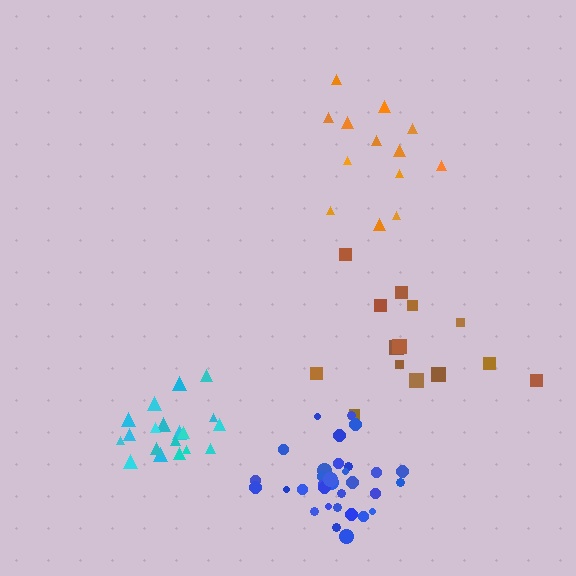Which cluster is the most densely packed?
Blue.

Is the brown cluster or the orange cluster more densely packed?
Brown.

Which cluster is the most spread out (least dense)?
Orange.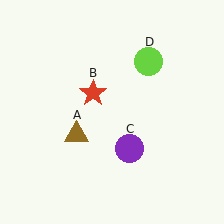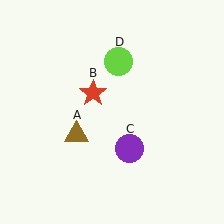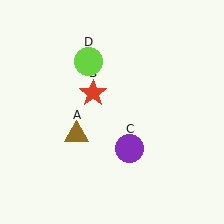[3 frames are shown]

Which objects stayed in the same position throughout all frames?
Brown triangle (object A) and red star (object B) and purple circle (object C) remained stationary.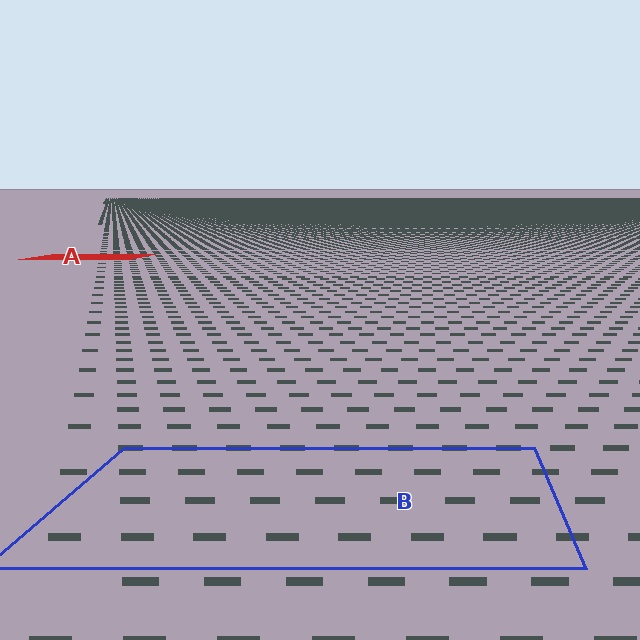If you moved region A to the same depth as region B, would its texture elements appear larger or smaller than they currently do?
They would appear larger. At a closer depth, the same texture elements are projected at a bigger on-screen size.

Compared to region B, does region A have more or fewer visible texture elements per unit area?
Region A has more texture elements per unit area — they are packed more densely because it is farther away.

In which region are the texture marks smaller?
The texture marks are smaller in region A, because it is farther away.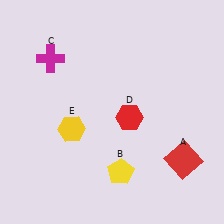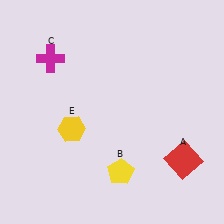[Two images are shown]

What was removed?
The red hexagon (D) was removed in Image 2.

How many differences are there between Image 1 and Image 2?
There is 1 difference between the two images.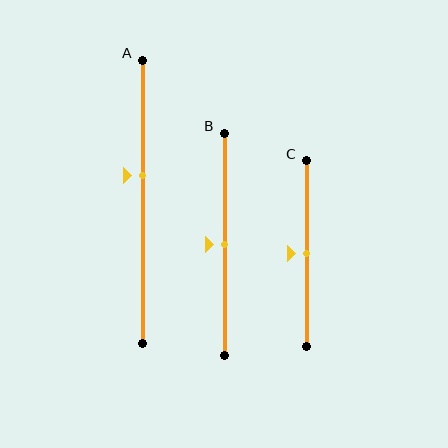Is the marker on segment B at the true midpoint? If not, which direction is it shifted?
Yes, the marker on segment B is at the true midpoint.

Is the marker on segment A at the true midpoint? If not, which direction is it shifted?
No, the marker on segment A is shifted upward by about 9% of the segment length.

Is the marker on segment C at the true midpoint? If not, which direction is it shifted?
Yes, the marker on segment C is at the true midpoint.